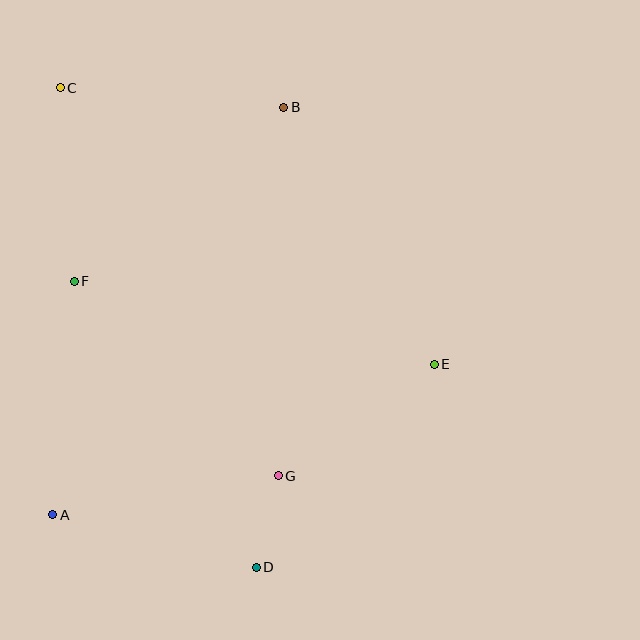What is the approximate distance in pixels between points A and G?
The distance between A and G is approximately 229 pixels.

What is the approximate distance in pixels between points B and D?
The distance between B and D is approximately 461 pixels.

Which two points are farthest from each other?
Points C and D are farthest from each other.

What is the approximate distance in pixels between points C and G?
The distance between C and G is approximately 445 pixels.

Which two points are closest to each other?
Points D and G are closest to each other.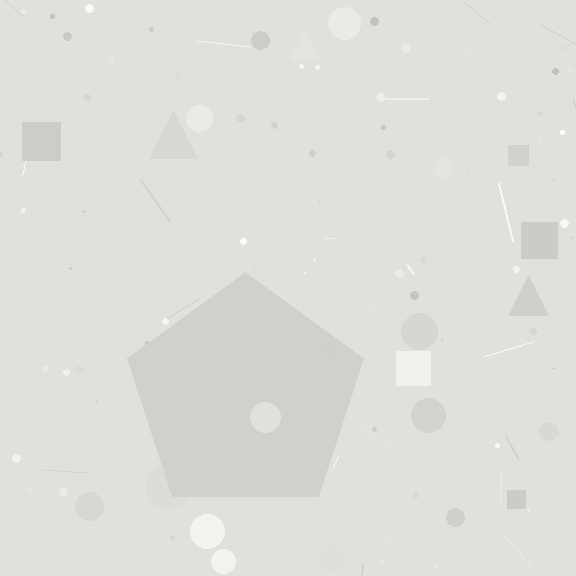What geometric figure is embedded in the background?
A pentagon is embedded in the background.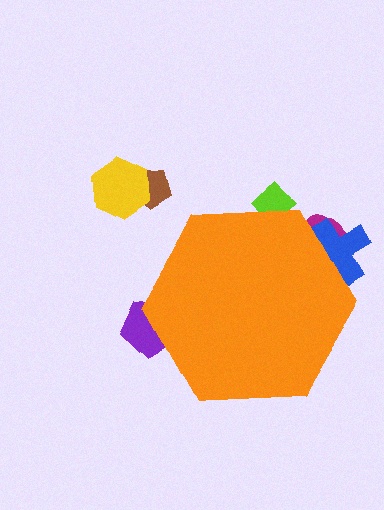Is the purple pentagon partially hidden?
Yes, the purple pentagon is partially hidden behind the orange hexagon.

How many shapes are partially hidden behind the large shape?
4 shapes are partially hidden.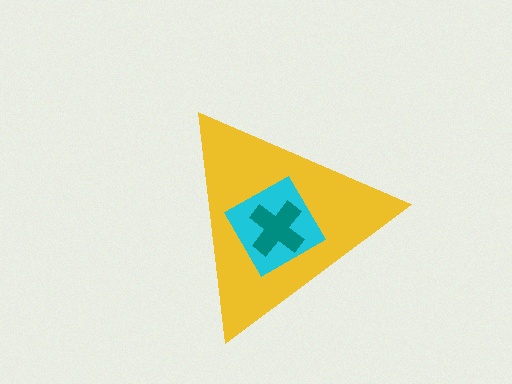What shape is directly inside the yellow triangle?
The cyan square.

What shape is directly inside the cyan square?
The teal cross.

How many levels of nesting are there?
3.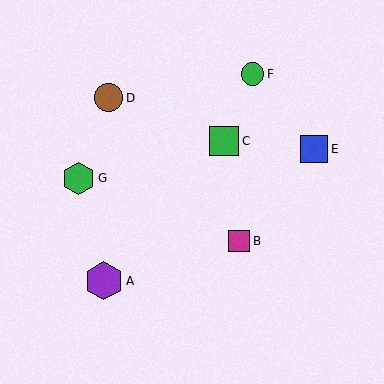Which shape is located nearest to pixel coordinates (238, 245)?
The magenta square (labeled B) at (239, 241) is nearest to that location.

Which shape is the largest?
The purple hexagon (labeled A) is the largest.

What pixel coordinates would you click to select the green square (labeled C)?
Click at (224, 141) to select the green square C.